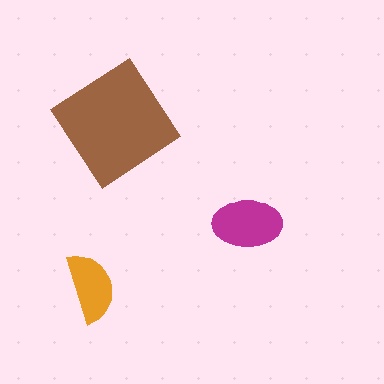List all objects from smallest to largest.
The orange semicircle, the magenta ellipse, the brown diamond.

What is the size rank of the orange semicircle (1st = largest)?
3rd.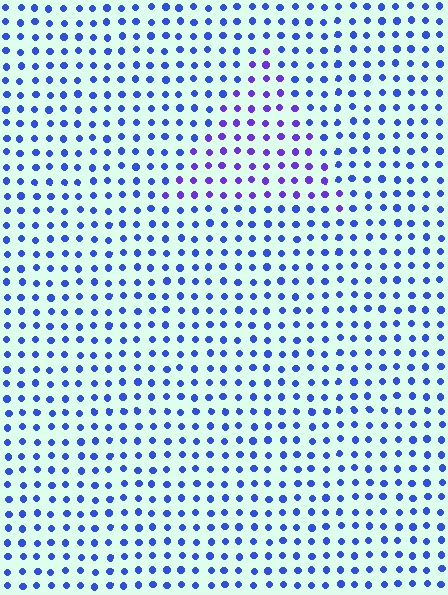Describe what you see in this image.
The image is filled with small blue elements in a uniform arrangement. A triangle-shaped region is visible where the elements are tinted to a slightly different hue, forming a subtle color boundary.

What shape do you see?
I see a triangle.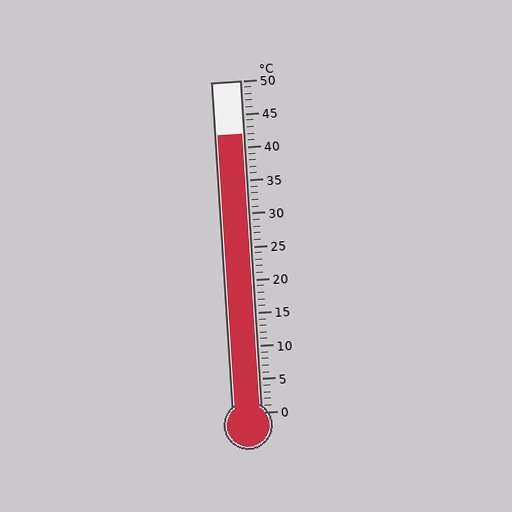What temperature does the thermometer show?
The thermometer shows approximately 42°C.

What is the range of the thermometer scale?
The thermometer scale ranges from 0°C to 50°C.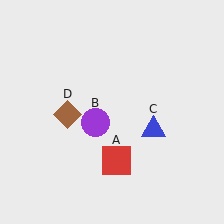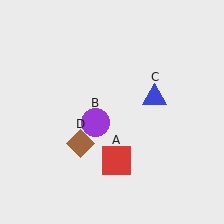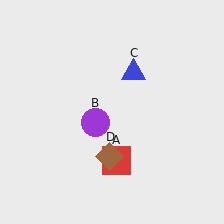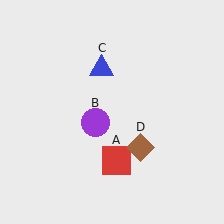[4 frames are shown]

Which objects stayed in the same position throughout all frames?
Red square (object A) and purple circle (object B) remained stationary.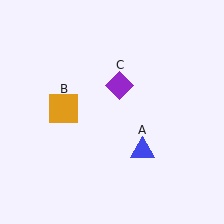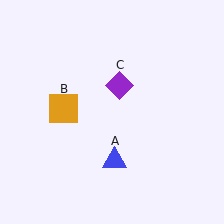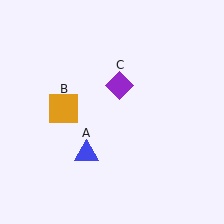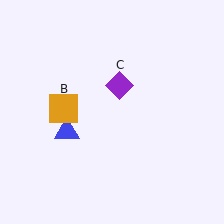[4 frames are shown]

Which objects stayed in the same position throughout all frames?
Orange square (object B) and purple diamond (object C) remained stationary.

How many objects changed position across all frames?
1 object changed position: blue triangle (object A).